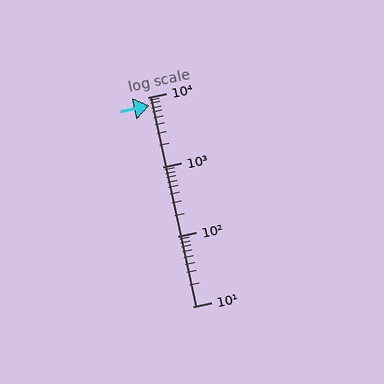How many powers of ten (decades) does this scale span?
The scale spans 3 decades, from 10 to 10000.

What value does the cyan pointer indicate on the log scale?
The pointer indicates approximately 7500.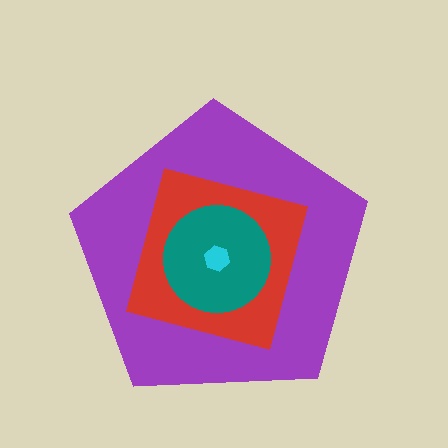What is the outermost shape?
The purple pentagon.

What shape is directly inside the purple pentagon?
The red square.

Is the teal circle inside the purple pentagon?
Yes.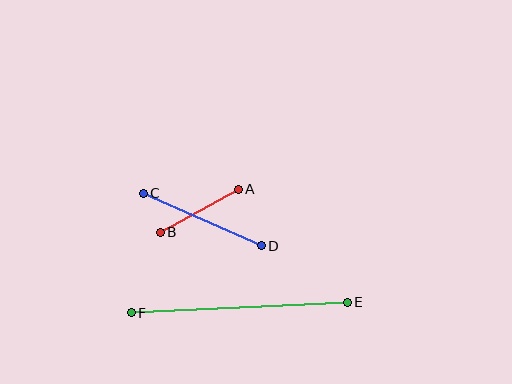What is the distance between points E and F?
The distance is approximately 216 pixels.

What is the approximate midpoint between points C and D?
The midpoint is at approximately (202, 219) pixels.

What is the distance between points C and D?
The distance is approximately 129 pixels.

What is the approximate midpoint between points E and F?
The midpoint is at approximately (239, 308) pixels.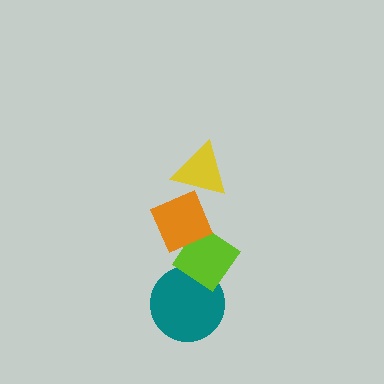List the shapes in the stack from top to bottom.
From top to bottom: the yellow triangle, the orange diamond, the lime diamond, the teal circle.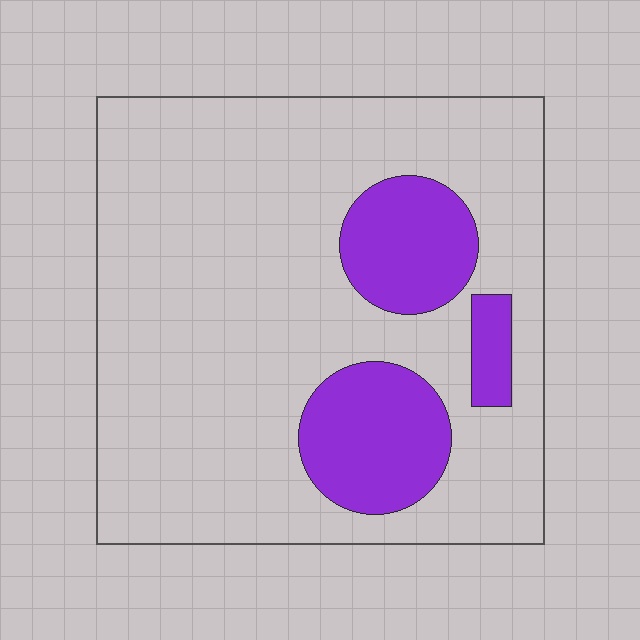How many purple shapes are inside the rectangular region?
3.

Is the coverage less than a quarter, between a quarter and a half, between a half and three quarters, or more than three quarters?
Less than a quarter.